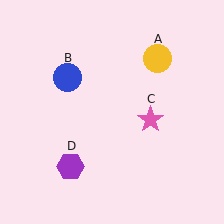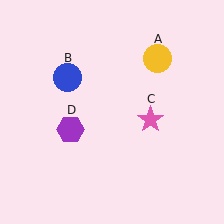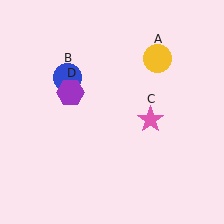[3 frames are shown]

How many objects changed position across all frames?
1 object changed position: purple hexagon (object D).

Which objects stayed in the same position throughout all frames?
Yellow circle (object A) and blue circle (object B) and pink star (object C) remained stationary.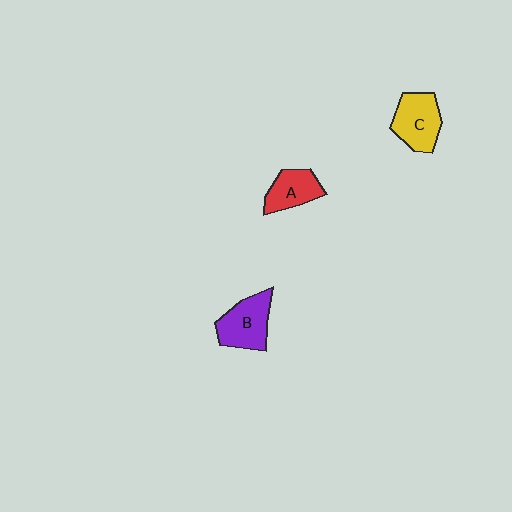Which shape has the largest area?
Shape B (purple).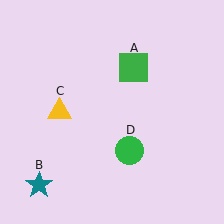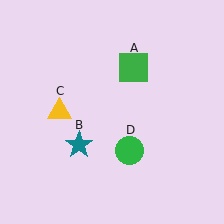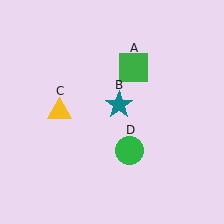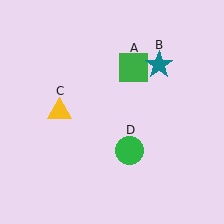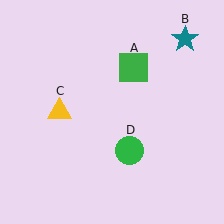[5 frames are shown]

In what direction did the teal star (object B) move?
The teal star (object B) moved up and to the right.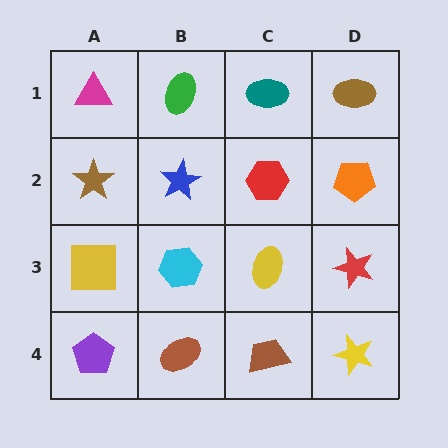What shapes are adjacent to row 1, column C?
A red hexagon (row 2, column C), a green ellipse (row 1, column B), a brown ellipse (row 1, column D).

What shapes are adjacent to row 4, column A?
A yellow square (row 3, column A), a brown ellipse (row 4, column B).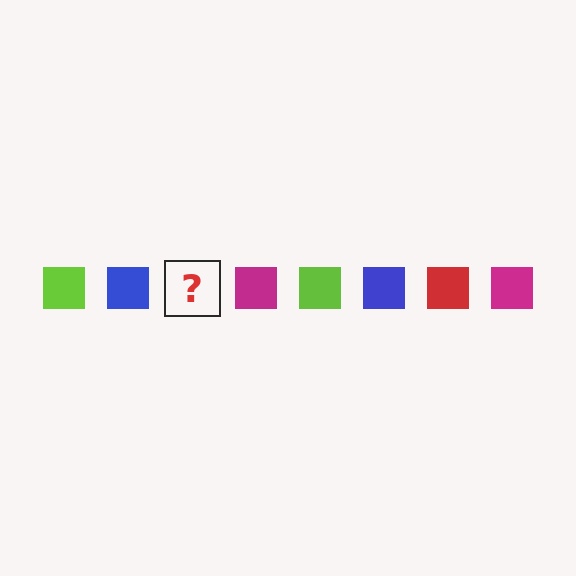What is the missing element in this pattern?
The missing element is a red square.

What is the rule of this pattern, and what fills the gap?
The rule is that the pattern cycles through lime, blue, red, magenta squares. The gap should be filled with a red square.